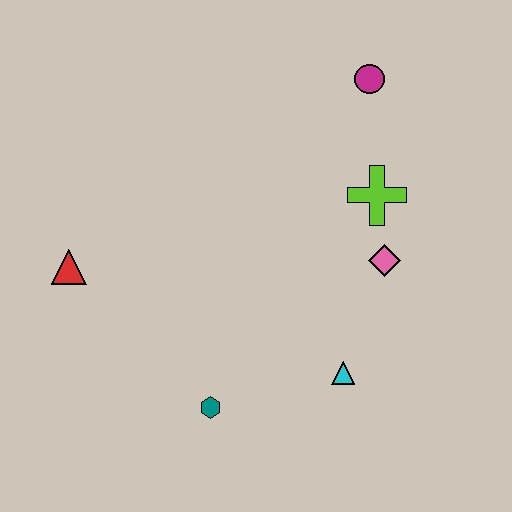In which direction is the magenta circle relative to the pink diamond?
The magenta circle is above the pink diamond.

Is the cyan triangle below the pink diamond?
Yes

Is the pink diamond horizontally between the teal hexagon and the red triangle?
No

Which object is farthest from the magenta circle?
The teal hexagon is farthest from the magenta circle.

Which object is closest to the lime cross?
The pink diamond is closest to the lime cross.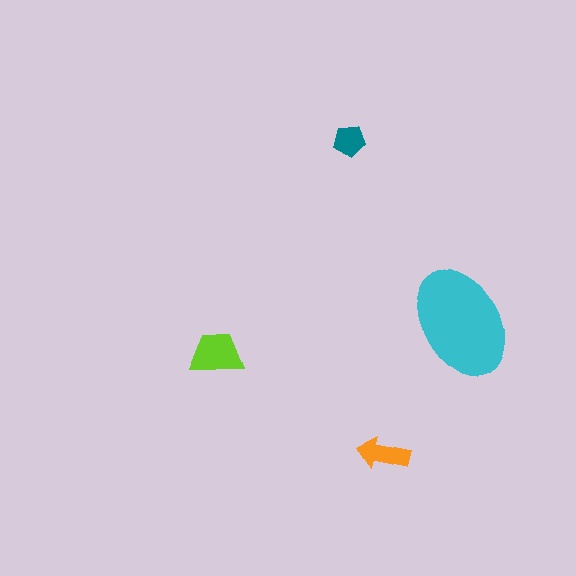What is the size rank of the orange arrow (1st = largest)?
3rd.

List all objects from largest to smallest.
The cyan ellipse, the lime trapezoid, the orange arrow, the teal pentagon.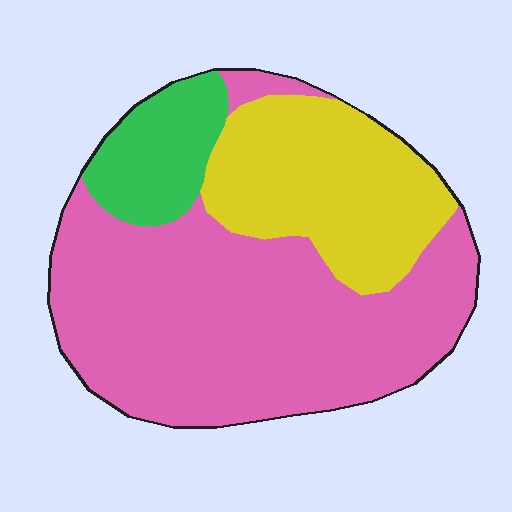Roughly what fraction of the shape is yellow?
Yellow covers around 30% of the shape.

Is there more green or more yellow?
Yellow.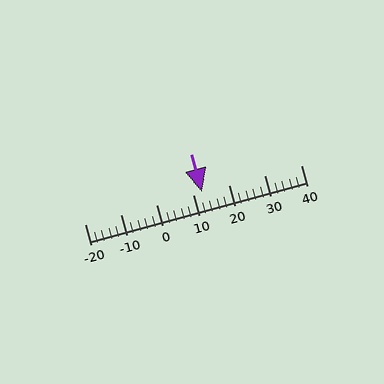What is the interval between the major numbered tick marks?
The major tick marks are spaced 10 units apart.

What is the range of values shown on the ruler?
The ruler shows values from -20 to 40.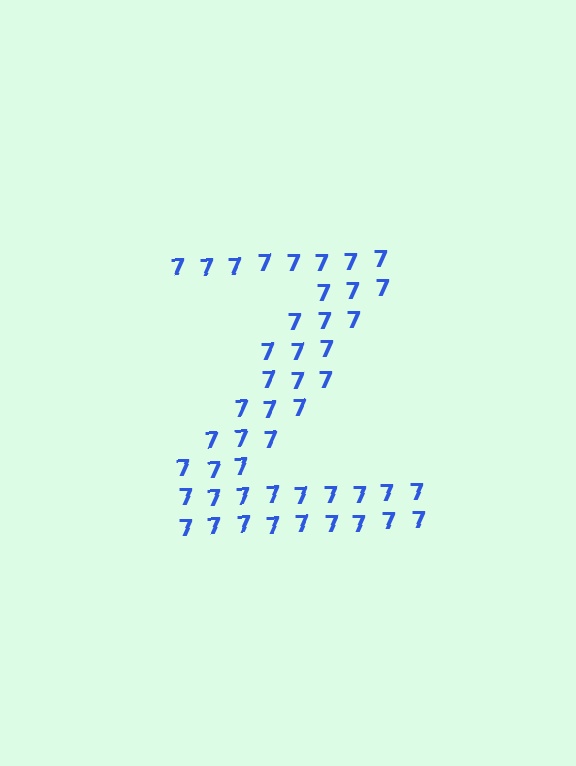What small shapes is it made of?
It is made of small digit 7's.